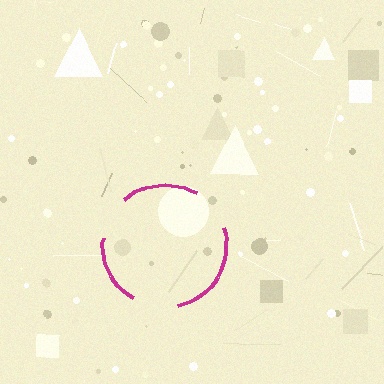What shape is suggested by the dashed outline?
The dashed outline suggests a circle.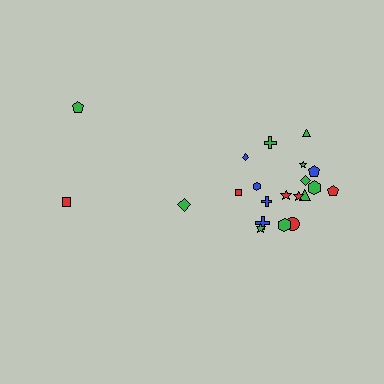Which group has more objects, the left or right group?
The right group.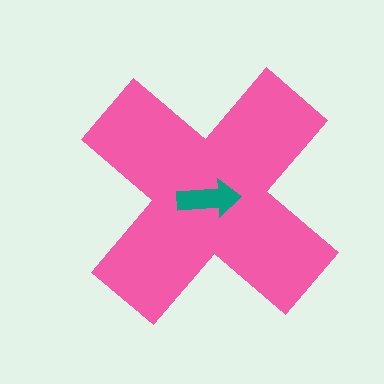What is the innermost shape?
The teal arrow.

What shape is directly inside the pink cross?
The teal arrow.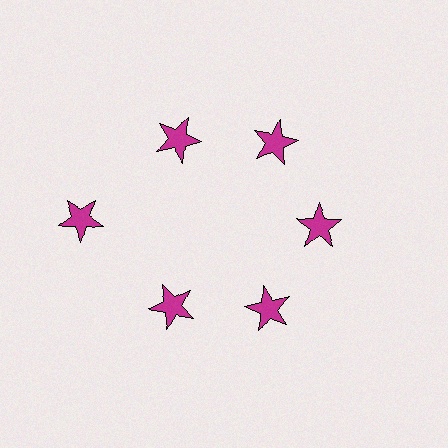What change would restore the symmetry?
The symmetry would be restored by moving it inward, back onto the ring so that all 6 stars sit at equal angles and equal distance from the center.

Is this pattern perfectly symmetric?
No. The 6 magenta stars are arranged in a ring, but one element near the 9 o'clock position is pushed outward from the center, breaking the 6-fold rotational symmetry.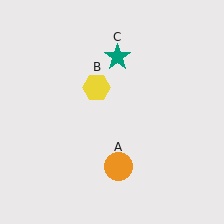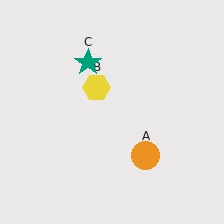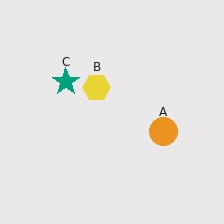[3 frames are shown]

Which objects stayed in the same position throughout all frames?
Yellow hexagon (object B) remained stationary.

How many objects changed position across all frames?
2 objects changed position: orange circle (object A), teal star (object C).